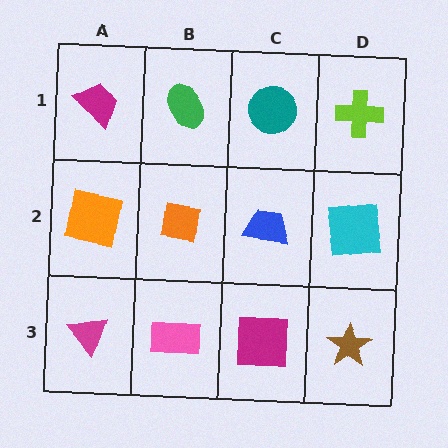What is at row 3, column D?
A brown star.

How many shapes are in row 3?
4 shapes.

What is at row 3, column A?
A magenta triangle.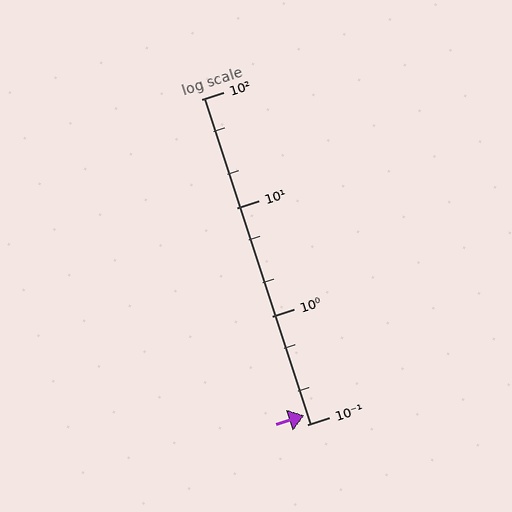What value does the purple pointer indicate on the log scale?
The pointer indicates approximately 0.12.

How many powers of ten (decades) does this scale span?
The scale spans 3 decades, from 0.1 to 100.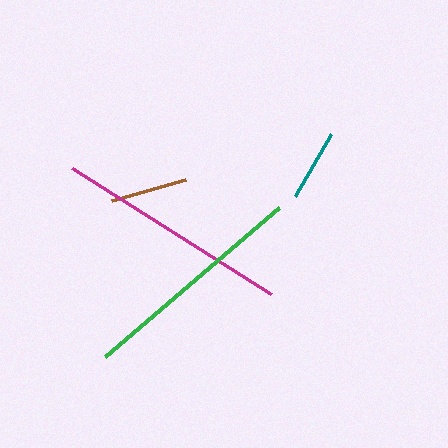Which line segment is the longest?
The magenta line is the longest at approximately 236 pixels.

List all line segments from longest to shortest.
From longest to shortest: magenta, green, brown, teal.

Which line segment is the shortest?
The teal line is the shortest at approximately 71 pixels.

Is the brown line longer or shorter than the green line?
The green line is longer than the brown line.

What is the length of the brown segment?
The brown segment is approximately 77 pixels long.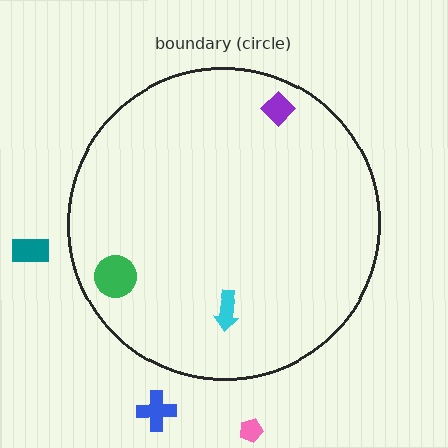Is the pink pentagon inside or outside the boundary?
Outside.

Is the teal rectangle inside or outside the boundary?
Outside.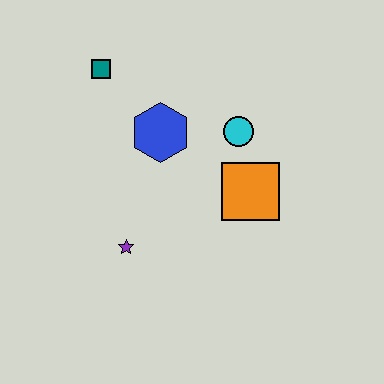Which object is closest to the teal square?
The blue hexagon is closest to the teal square.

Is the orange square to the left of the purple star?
No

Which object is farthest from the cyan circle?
The purple star is farthest from the cyan circle.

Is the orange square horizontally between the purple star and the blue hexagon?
No